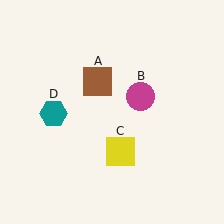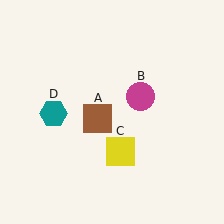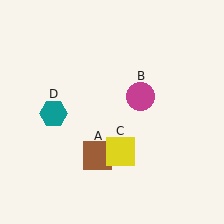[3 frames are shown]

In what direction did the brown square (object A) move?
The brown square (object A) moved down.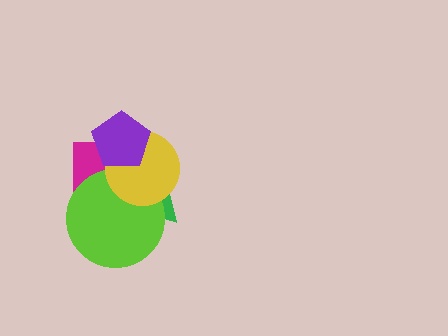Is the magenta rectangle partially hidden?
Yes, it is partially covered by another shape.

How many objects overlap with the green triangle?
3 objects overlap with the green triangle.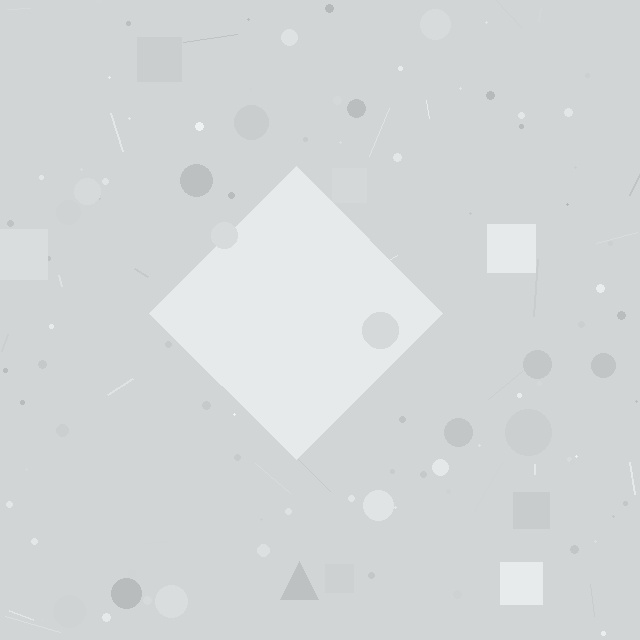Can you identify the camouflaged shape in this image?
The camouflaged shape is a diamond.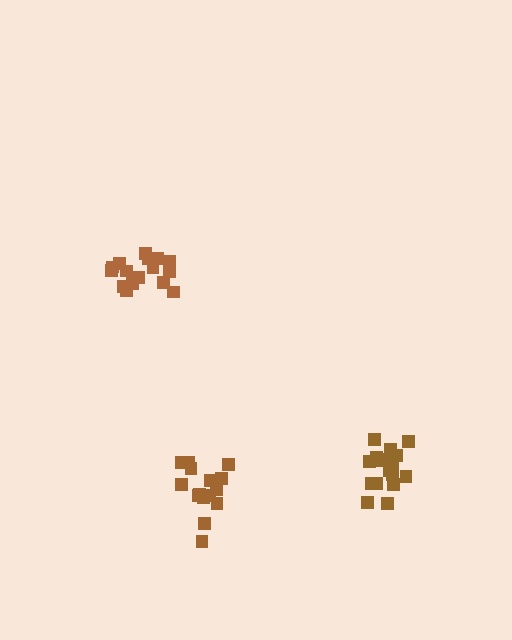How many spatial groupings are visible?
There are 3 spatial groupings.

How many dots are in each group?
Group 1: 17 dots, Group 2: 15 dots, Group 3: 17 dots (49 total).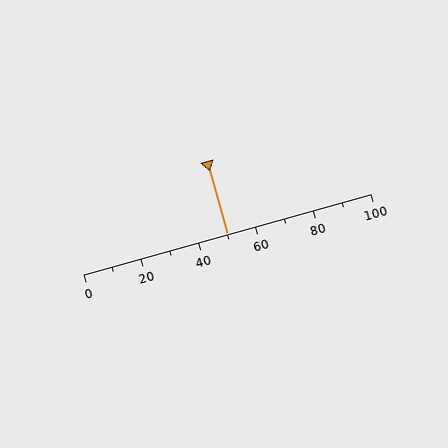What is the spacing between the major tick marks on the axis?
The major ticks are spaced 20 apart.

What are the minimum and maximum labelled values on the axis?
The axis runs from 0 to 100.